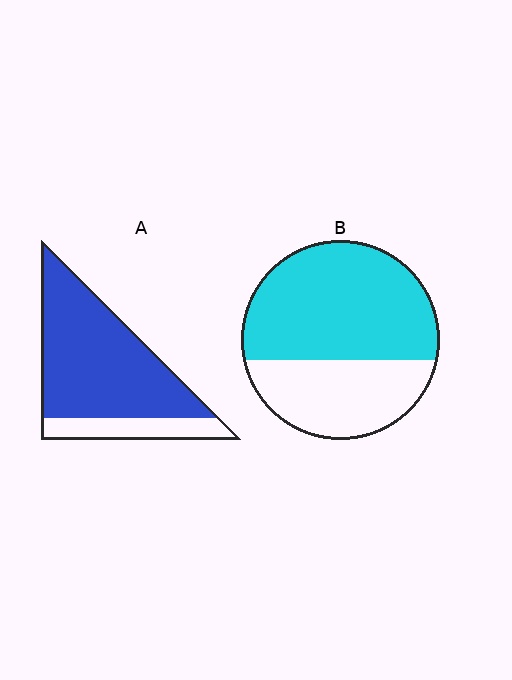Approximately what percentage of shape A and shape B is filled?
A is approximately 80% and B is approximately 65%.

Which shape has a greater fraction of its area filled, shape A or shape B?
Shape A.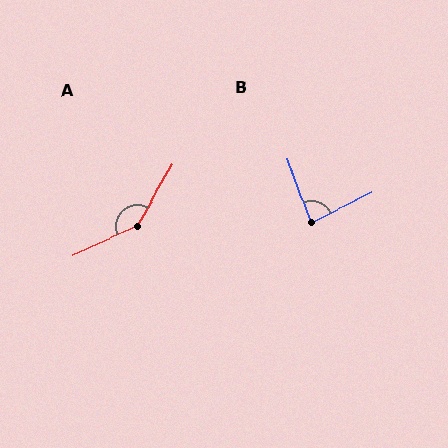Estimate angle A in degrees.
Approximately 144 degrees.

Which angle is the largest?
A, at approximately 144 degrees.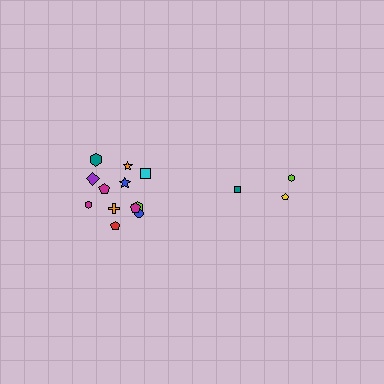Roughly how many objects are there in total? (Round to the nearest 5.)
Roughly 15 objects in total.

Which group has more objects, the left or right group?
The left group.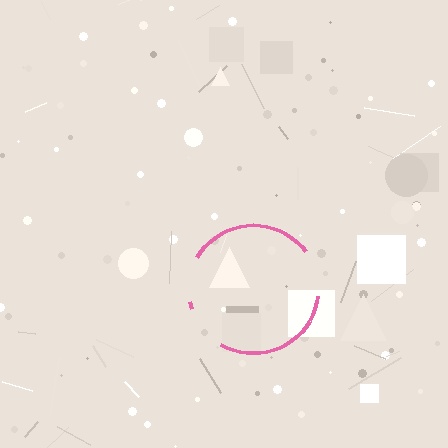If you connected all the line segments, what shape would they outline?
They would outline a circle.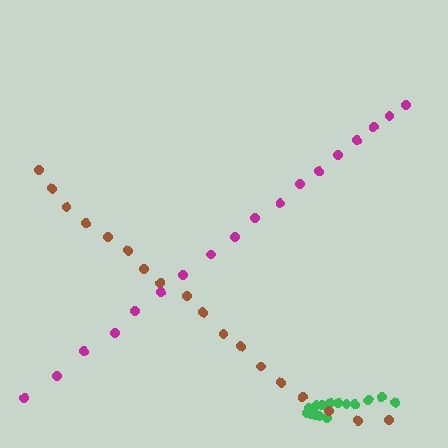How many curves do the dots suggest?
There are 3 distinct paths.